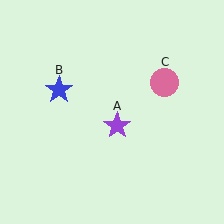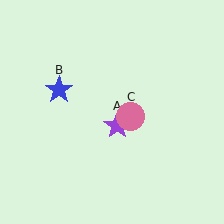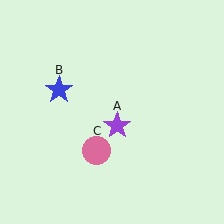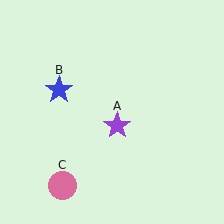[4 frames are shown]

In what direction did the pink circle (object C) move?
The pink circle (object C) moved down and to the left.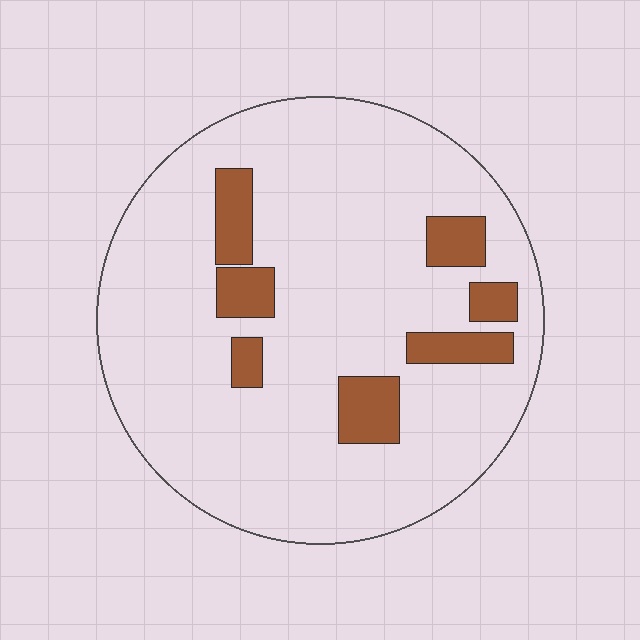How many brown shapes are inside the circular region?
7.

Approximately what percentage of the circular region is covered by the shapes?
Approximately 15%.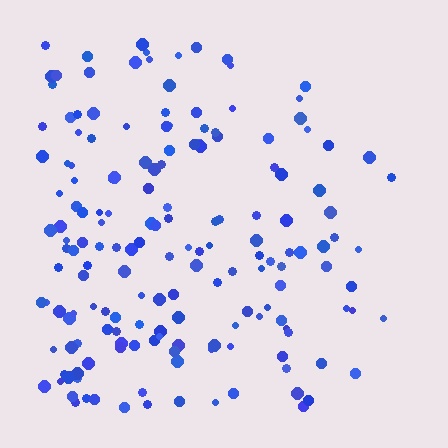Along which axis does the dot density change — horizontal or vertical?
Horizontal.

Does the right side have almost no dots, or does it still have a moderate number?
Still a moderate number, just noticeably fewer than the left.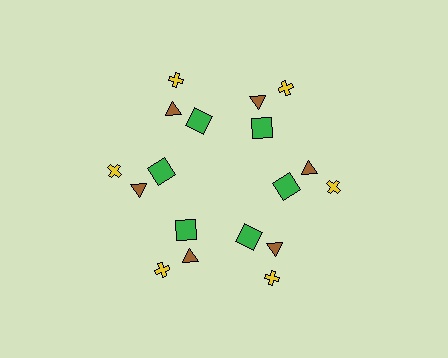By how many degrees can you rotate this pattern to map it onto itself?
The pattern maps onto itself every 60 degrees of rotation.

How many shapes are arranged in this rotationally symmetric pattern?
There are 18 shapes, arranged in 6 groups of 3.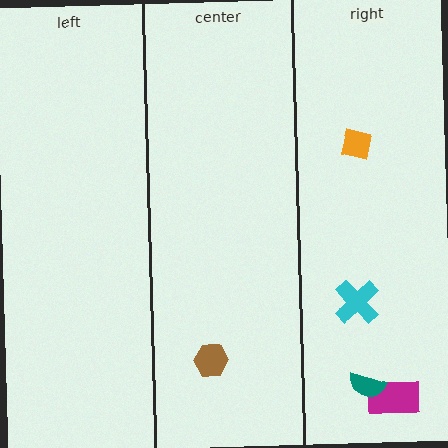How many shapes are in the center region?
1.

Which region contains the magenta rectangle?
The right region.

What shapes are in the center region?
The brown hexagon.